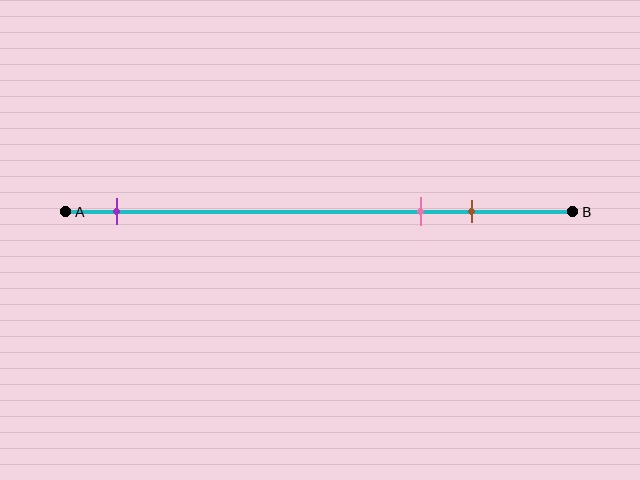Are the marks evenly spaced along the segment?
No, the marks are not evenly spaced.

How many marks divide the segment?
There are 3 marks dividing the segment.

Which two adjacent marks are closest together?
The pink and brown marks are the closest adjacent pair.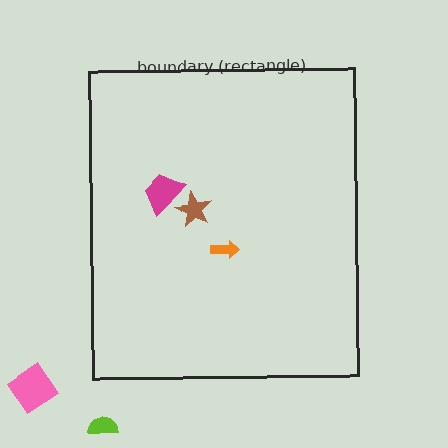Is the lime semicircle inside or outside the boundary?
Outside.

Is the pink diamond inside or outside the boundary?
Outside.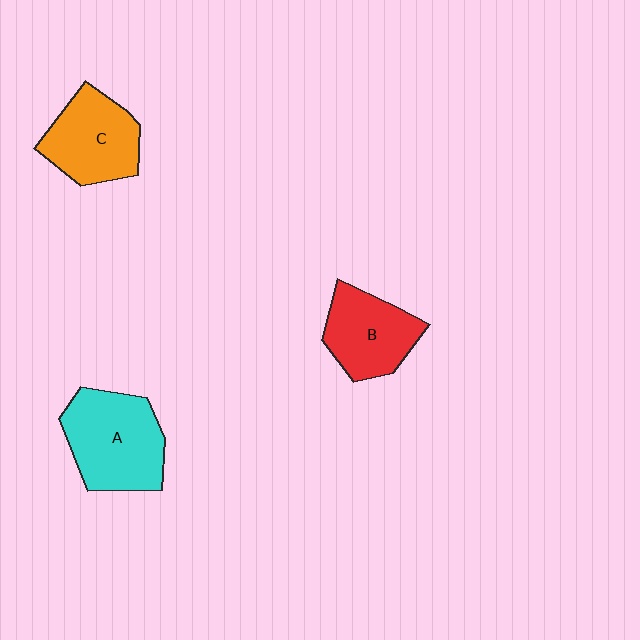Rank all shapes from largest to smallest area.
From largest to smallest: A (cyan), C (orange), B (red).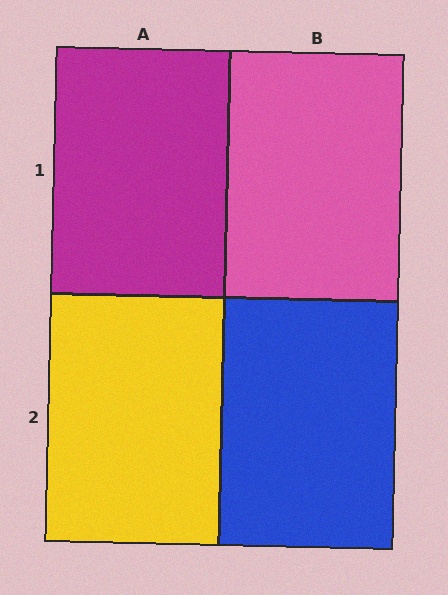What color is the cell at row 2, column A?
Yellow.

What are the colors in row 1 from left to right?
Magenta, pink.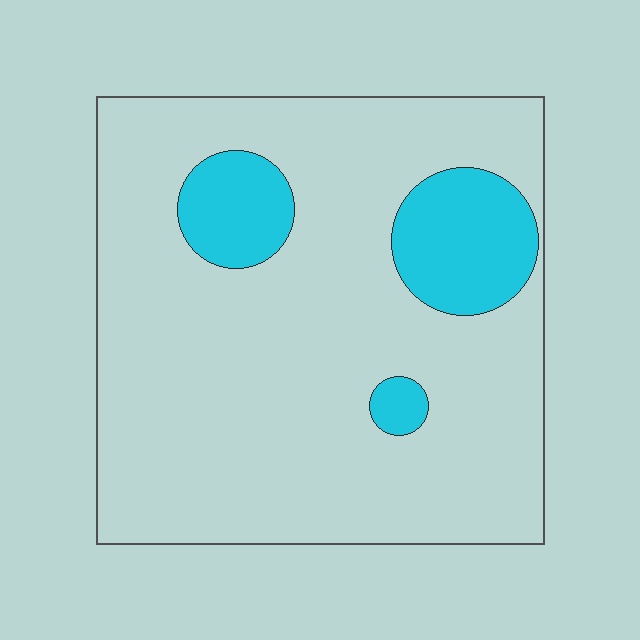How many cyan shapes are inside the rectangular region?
3.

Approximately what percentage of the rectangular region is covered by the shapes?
Approximately 15%.